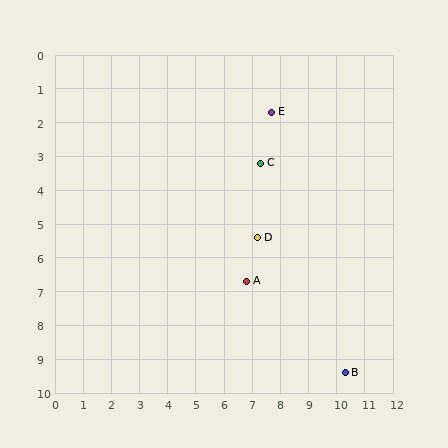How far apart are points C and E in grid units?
Points C and E are about 1.6 grid units apart.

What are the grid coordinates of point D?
Point D is at approximately (7.2, 5.4).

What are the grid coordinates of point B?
Point B is at approximately (10.3, 9.4).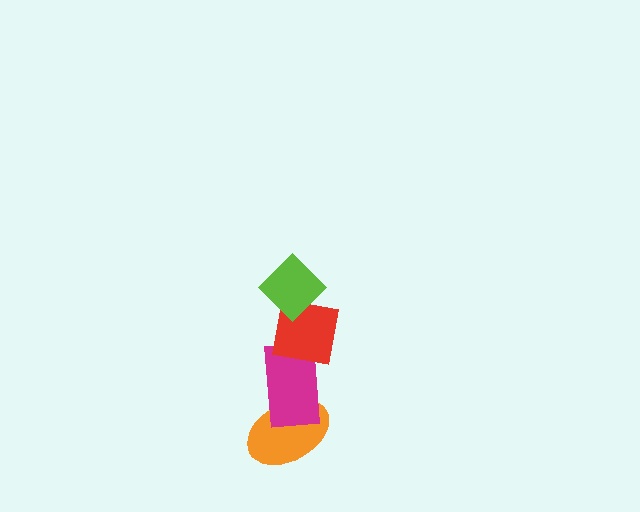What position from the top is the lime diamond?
The lime diamond is 1st from the top.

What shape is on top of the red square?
The lime diamond is on top of the red square.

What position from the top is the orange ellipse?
The orange ellipse is 4th from the top.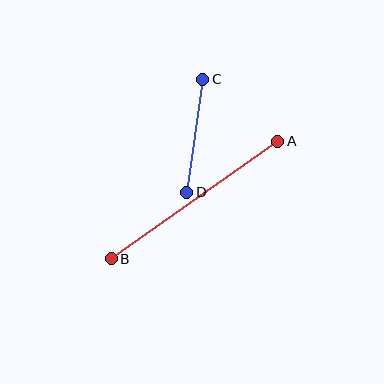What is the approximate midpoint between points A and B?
The midpoint is at approximately (194, 200) pixels.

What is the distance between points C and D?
The distance is approximately 114 pixels.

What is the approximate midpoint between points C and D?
The midpoint is at approximately (195, 136) pixels.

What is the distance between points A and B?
The distance is approximately 204 pixels.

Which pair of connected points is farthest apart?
Points A and B are farthest apart.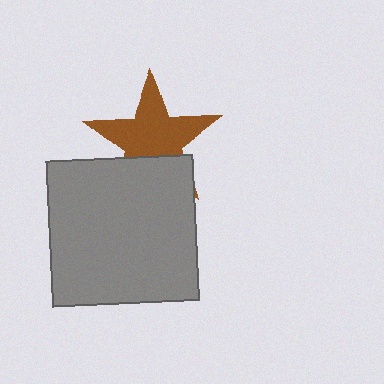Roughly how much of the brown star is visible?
Most of it is visible (roughly 68%).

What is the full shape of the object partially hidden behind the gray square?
The partially hidden object is a brown star.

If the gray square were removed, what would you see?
You would see the complete brown star.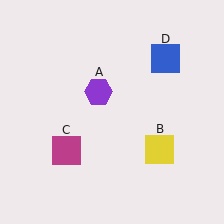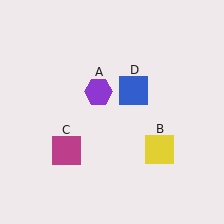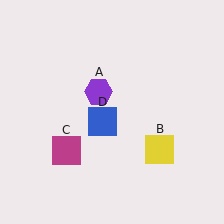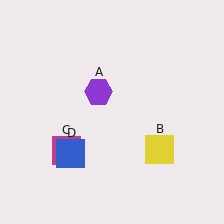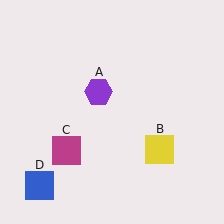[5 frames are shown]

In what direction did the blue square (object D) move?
The blue square (object D) moved down and to the left.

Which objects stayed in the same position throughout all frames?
Purple hexagon (object A) and yellow square (object B) and magenta square (object C) remained stationary.